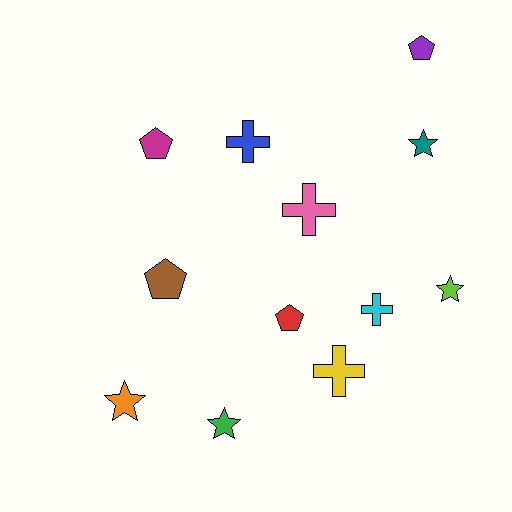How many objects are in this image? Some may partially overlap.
There are 12 objects.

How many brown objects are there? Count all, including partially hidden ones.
There is 1 brown object.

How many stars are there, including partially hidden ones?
There are 4 stars.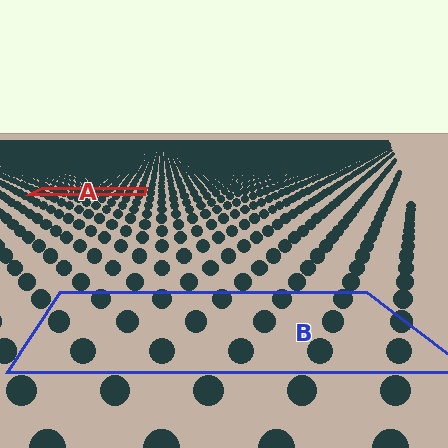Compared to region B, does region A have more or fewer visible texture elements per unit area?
Region A has more texture elements per unit area — they are packed more densely because it is farther away.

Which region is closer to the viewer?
Region B is closer. The texture elements there are larger and more spread out.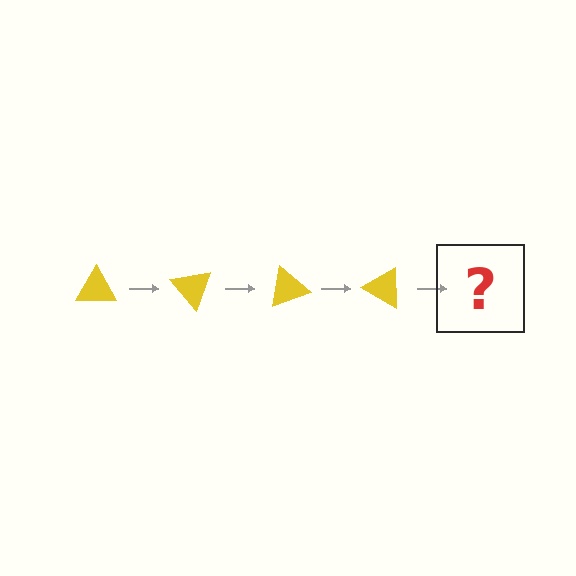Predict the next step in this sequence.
The next step is a yellow triangle rotated 200 degrees.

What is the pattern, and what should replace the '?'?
The pattern is that the triangle rotates 50 degrees each step. The '?' should be a yellow triangle rotated 200 degrees.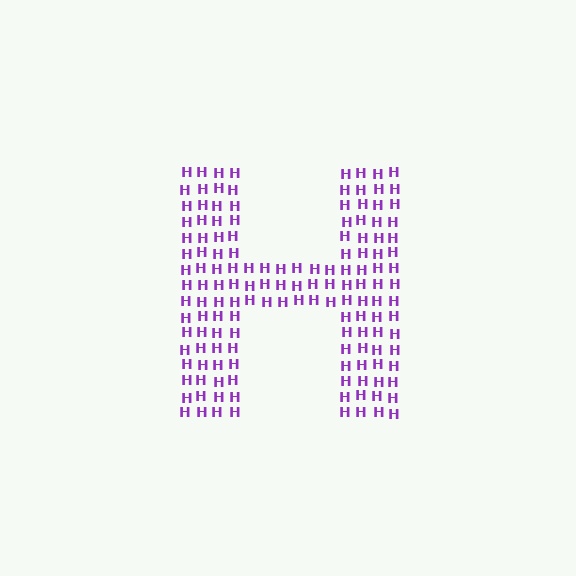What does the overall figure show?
The overall figure shows the letter H.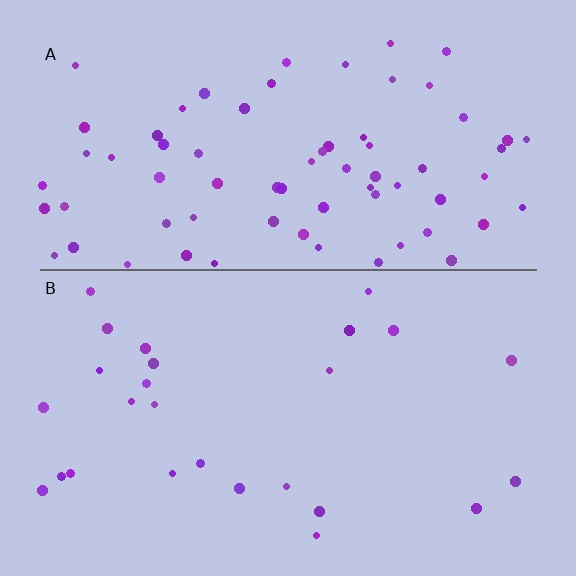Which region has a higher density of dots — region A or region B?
A (the top).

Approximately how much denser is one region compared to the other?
Approximately 2.8× — region A over region B.